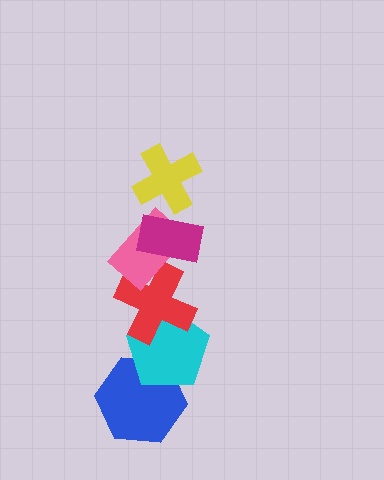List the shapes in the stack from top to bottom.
From top to bottom: the yellow cross, the magenta rectangle, the pink rectangle, the red cross, the cyan pentagon, the blue hexagon.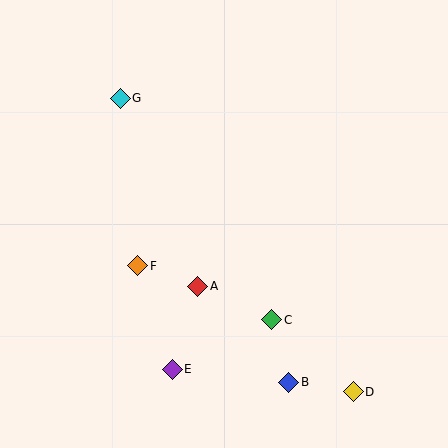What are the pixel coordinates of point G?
Point G is at (120, 98).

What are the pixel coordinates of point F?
Point F is at (137, 266).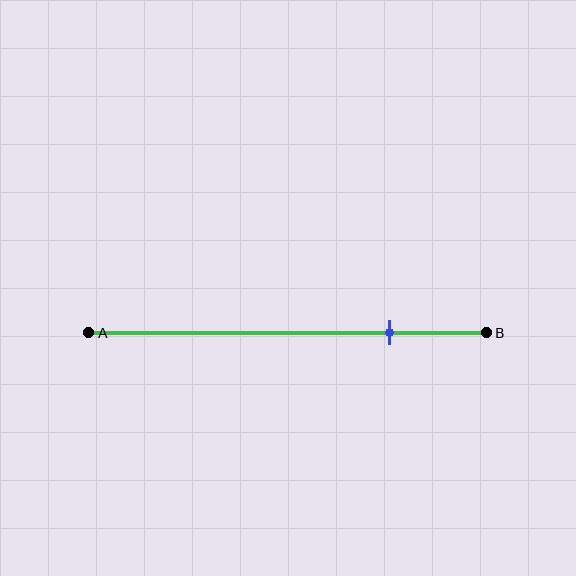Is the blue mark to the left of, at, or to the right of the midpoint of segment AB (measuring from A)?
The blue mark is to the right of the midpoint of segment AB.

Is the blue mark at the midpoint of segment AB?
No, the mark is at about 75% from A, not at the 50% midpoint.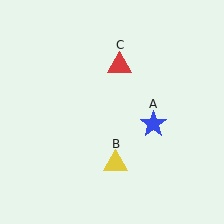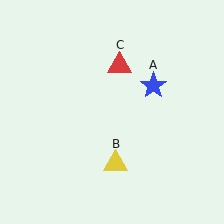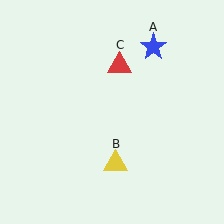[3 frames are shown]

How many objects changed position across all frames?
1 object changed position: blue star (object A).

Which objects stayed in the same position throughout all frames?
Yellow triangle (object B) and red triangle (object C) remained stationary.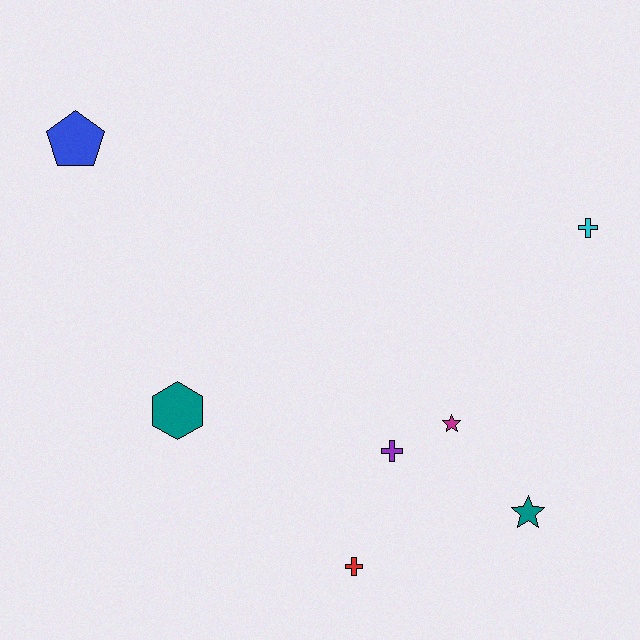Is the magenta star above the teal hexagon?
No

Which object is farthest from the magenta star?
The blue pentagon is farthest from the magenta star.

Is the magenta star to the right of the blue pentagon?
Yes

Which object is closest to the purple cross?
The magenta star is closest to the purple cross.